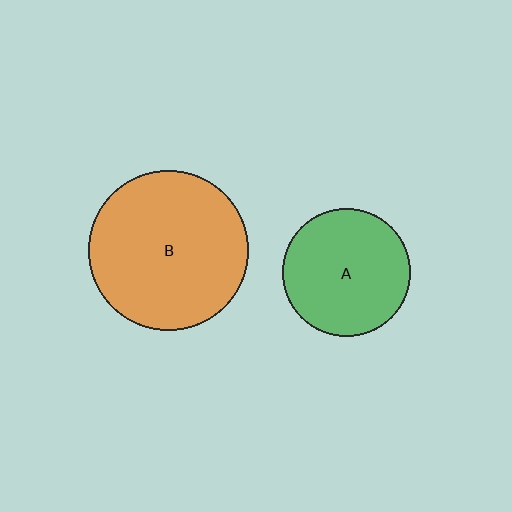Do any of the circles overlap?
No, none of the circles overlap.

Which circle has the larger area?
Circle B (orange).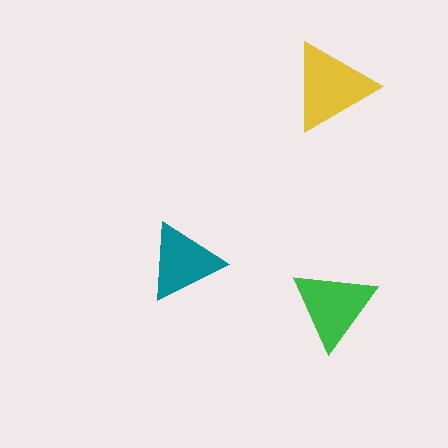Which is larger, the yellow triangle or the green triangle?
The yellow one.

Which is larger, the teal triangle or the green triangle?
The green one.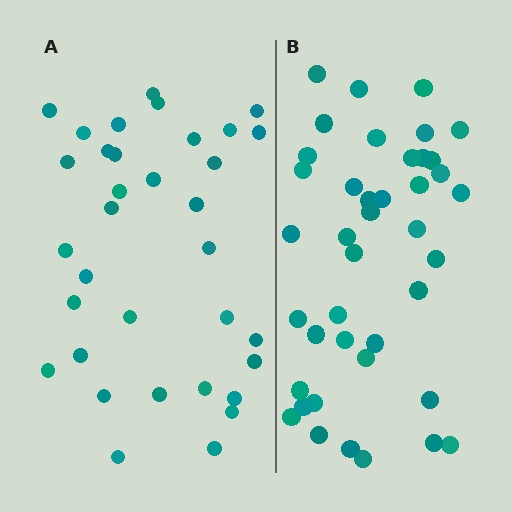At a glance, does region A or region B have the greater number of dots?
Region B (the right region) has more dots.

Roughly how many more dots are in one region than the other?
Region B has roughly 8 or so more dots than region A.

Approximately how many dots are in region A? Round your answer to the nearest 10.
About 30 dots. (The exact count is 34, which rounds to 30.)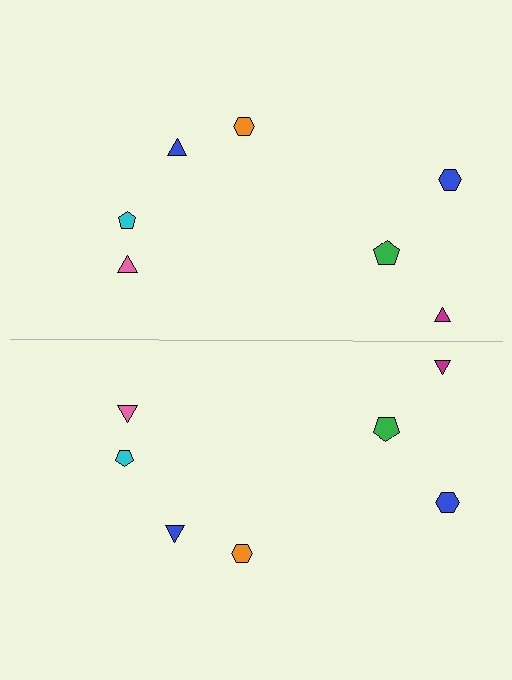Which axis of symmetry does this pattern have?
The pattern has a horizontal axis of symmetry running through the center of the image.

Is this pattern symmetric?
Yes, this pattern has bilateral (reflection) symmetry.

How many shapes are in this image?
There are 14 shapes in this image.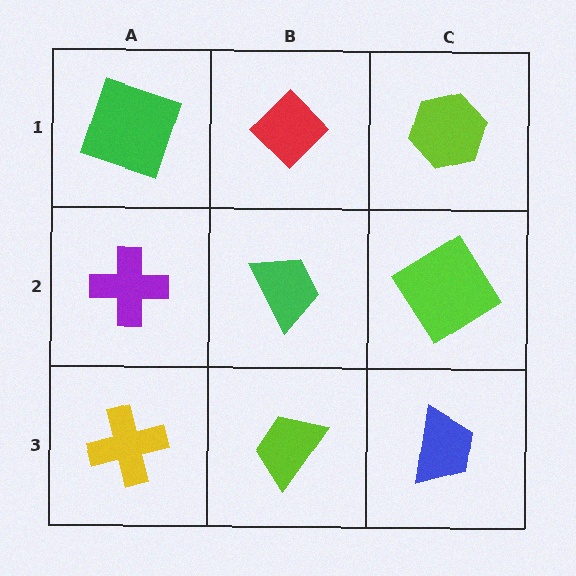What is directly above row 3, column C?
A lime diamond.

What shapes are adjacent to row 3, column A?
A purple cross (row 2, column A), a lime trapezoid (row 3, column B).